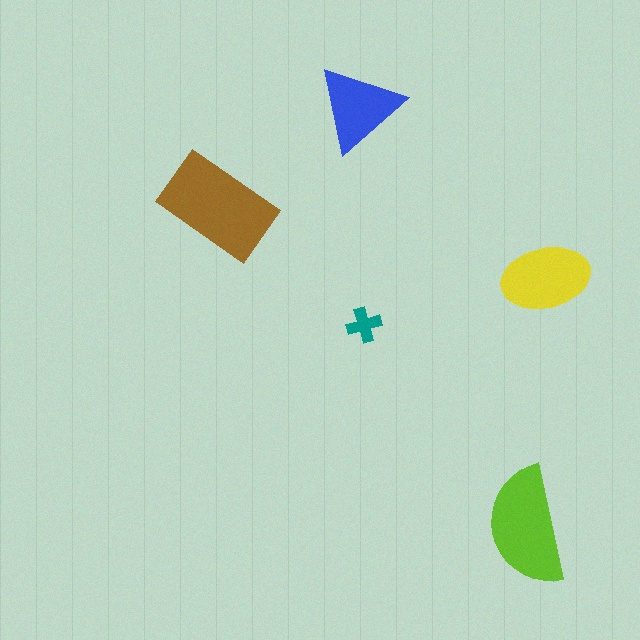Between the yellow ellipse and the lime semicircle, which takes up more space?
The lime semicircle.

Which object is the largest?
The brown rectangle.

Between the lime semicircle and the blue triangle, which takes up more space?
The lime semicircle.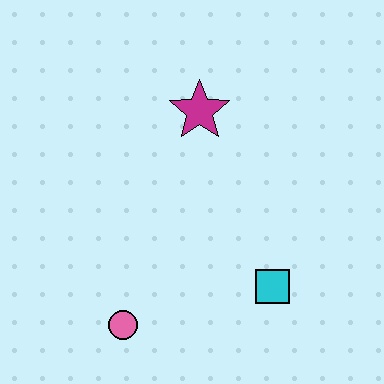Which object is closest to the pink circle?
The cyan square is closest to the pink circle.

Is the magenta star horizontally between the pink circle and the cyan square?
Yes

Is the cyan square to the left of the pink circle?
No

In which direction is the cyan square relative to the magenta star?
The cyan square is below the magenta star.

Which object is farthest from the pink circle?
The magenta star is farthest from the pink circle.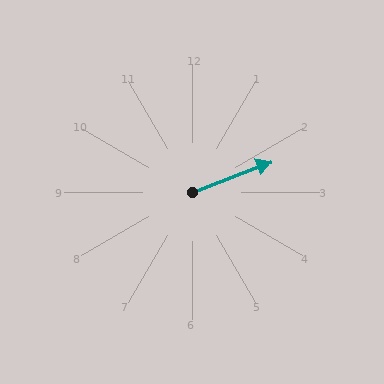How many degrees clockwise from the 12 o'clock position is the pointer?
Approximately 69 degrees.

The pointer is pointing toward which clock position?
Roughly 2 o'clock.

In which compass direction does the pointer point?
East.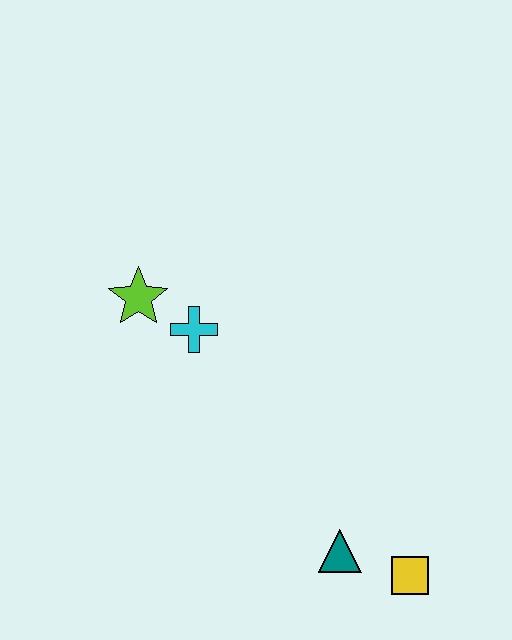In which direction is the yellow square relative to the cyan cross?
The yellow square is below the cyan cross.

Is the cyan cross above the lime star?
No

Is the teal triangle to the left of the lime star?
No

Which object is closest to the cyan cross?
The lime star is closest to the cyan cross.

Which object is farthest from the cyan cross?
The yellow square is farthest from the cyan cross.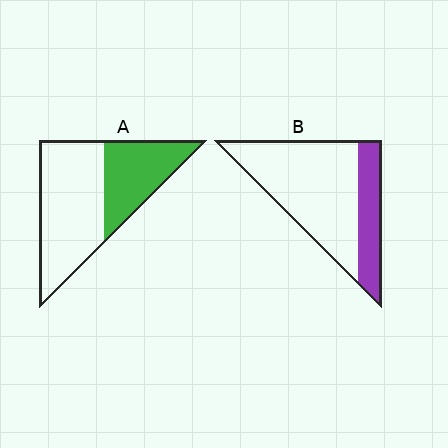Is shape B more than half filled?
No.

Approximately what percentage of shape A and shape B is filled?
A is approximately 40% and B is approximately 25%.